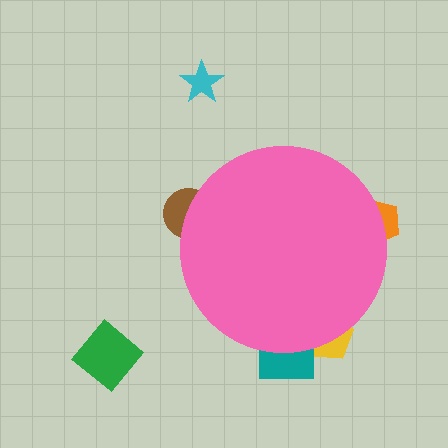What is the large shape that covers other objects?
A pink circle.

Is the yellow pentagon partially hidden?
Yes, the yellow pentagon is partially hidden behind the pink circle.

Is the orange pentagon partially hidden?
Yes, the orange pentagon is partially hidden behind the pink circle.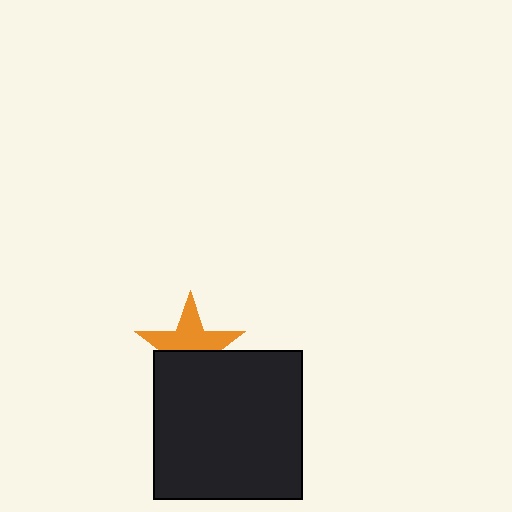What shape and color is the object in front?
The object in front is a black square.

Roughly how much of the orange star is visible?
About half of it is visible (roughly 54%).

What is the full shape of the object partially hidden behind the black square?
The partially hidden object is an orange star.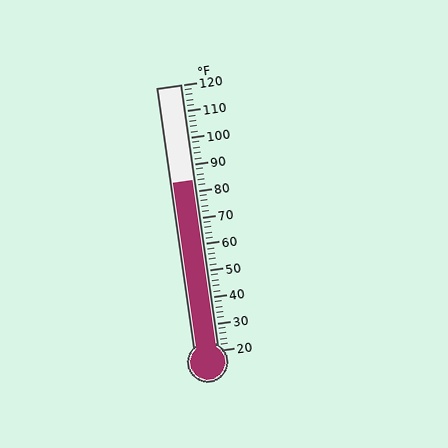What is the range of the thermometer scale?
The thermometer scale ranges from 20°F to 120°F.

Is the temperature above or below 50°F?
The temperature is above 50°F.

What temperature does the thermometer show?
The thermometer shows approximately 84°F.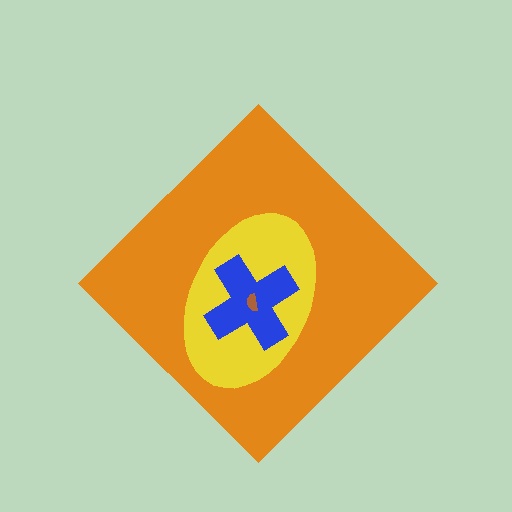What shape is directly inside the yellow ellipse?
The blue cross.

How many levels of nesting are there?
4.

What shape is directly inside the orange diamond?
The yellow ellipse.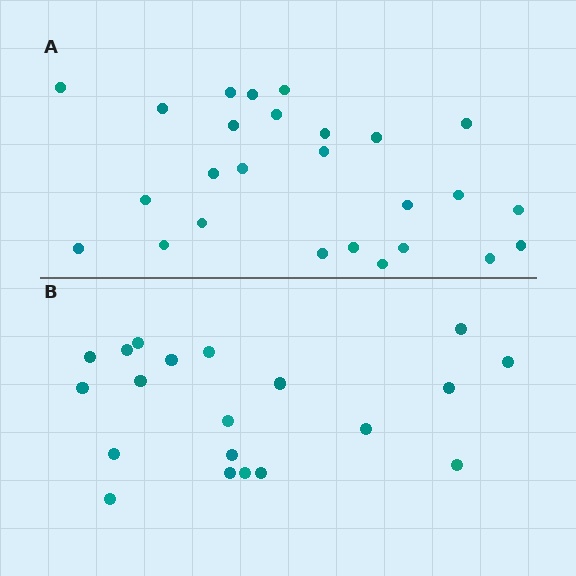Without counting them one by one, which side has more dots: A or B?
Region A (the top region) has more dots.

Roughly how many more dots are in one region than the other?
Region A has about 6 more dots than region B.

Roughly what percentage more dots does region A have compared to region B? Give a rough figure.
About 30% more.